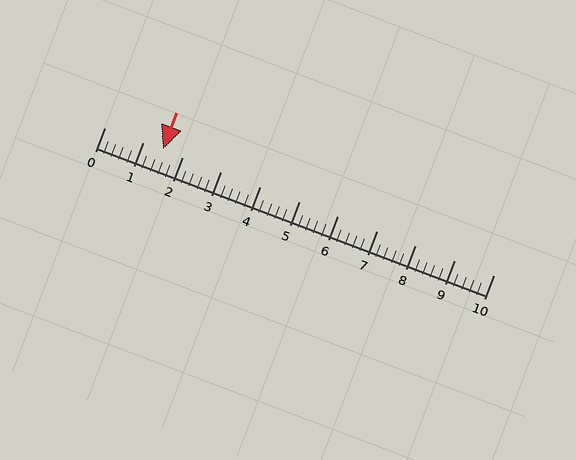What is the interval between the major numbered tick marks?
The major tick marks are spaced 1 units apart.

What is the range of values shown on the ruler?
The ruler shows values from 0 to 10.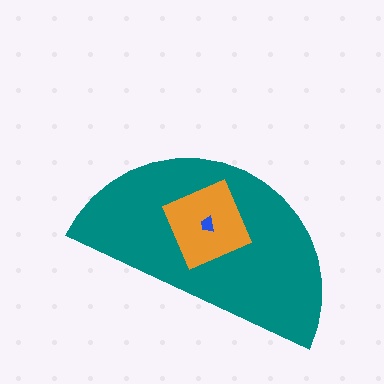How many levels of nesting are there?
3.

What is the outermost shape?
The teal semicircle.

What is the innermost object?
The blue trapezoid.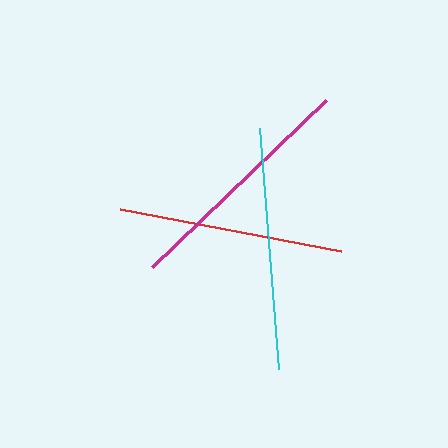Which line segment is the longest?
The cyan line is the longest at approximately 242 pixels.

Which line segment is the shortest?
The red line is the shortest at approximately 225 pixels.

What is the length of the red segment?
The red segment is approximately 225 pixels long.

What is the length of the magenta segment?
The magenta segment is approximately 241 pixels long.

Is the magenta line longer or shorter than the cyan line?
The cyan line is longer than the magenta line.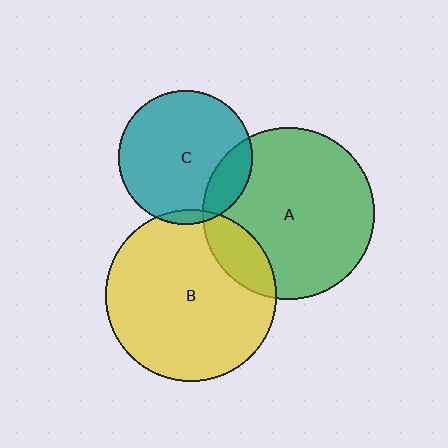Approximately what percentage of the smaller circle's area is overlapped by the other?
Approximately 15%.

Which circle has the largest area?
Circle A (green).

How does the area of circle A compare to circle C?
Approximately 1.6 times.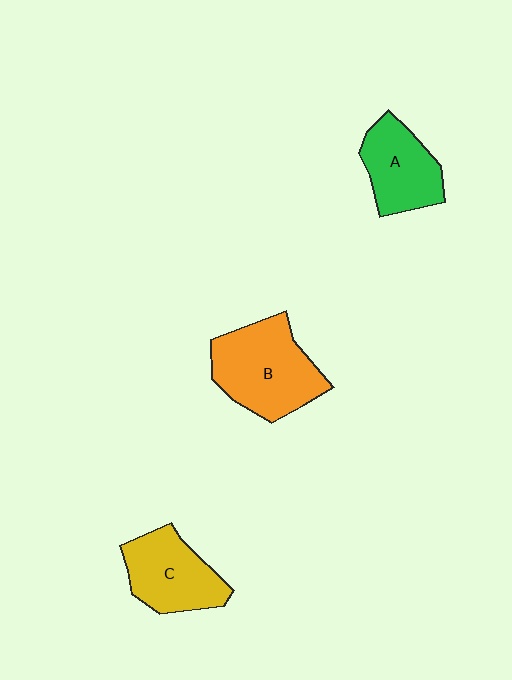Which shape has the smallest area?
Shape A (green).